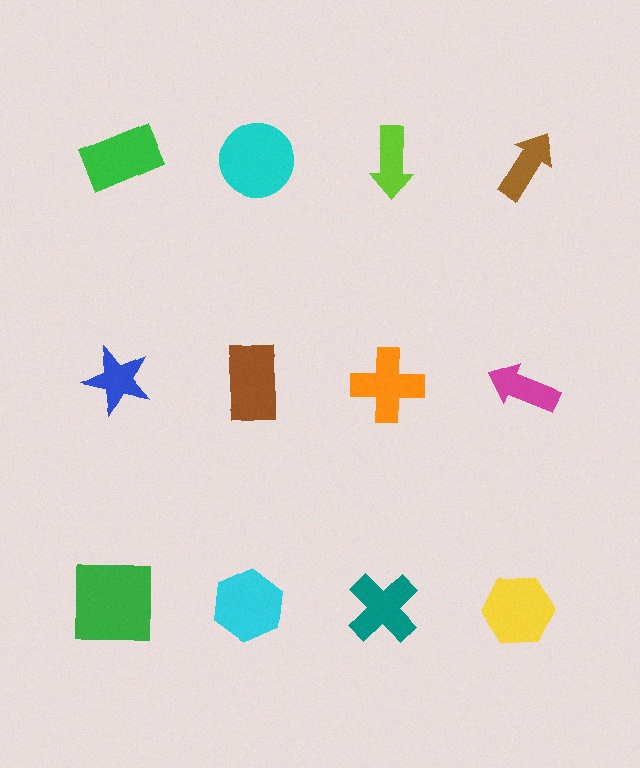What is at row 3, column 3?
A teal cross.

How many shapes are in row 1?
4 shapes.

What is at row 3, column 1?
A green square.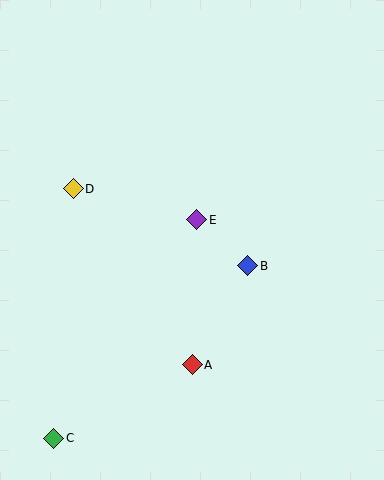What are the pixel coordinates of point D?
Point D is at (73, 189).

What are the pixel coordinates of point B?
Point B is at (248, 266).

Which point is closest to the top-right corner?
Point E is closest to the top-right corner.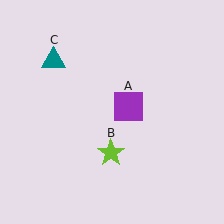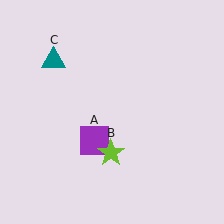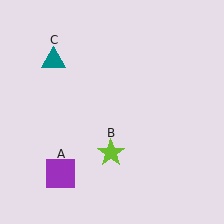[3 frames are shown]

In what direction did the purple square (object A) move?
The purple square (object A) moved down and to the left.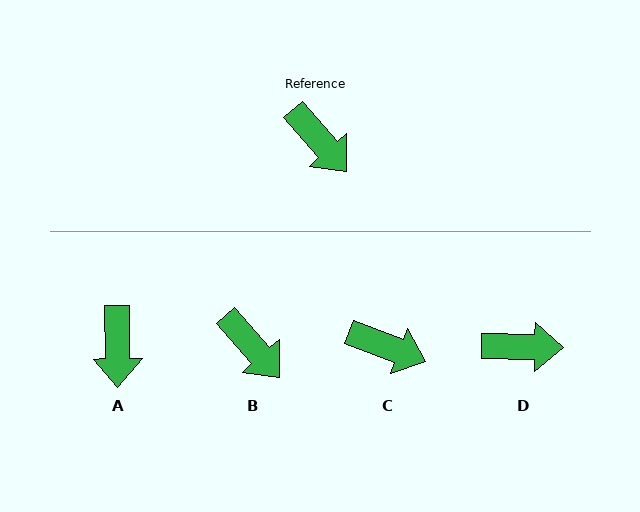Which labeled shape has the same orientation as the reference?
B.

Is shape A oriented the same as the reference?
No, it is off by about 41 degrees.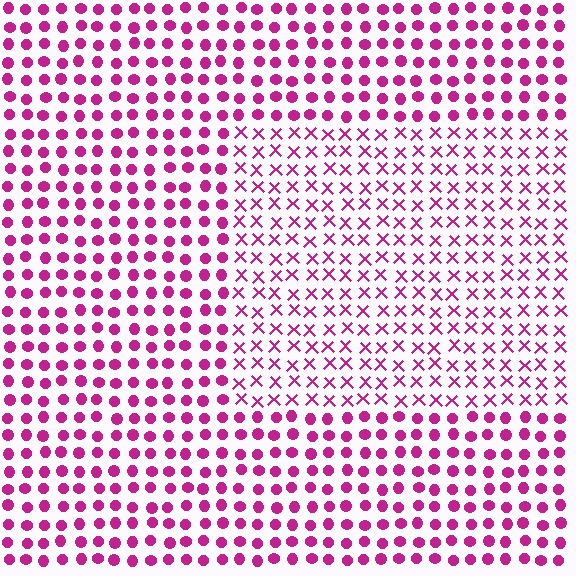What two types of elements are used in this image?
The image uses X marks inside the rectangle region and circles outside it.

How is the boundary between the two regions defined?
The boundary is defined by a change in element shape: X marks inside vs. circles outside. All elements share the same color and spacing.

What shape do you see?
I see a rectangle.